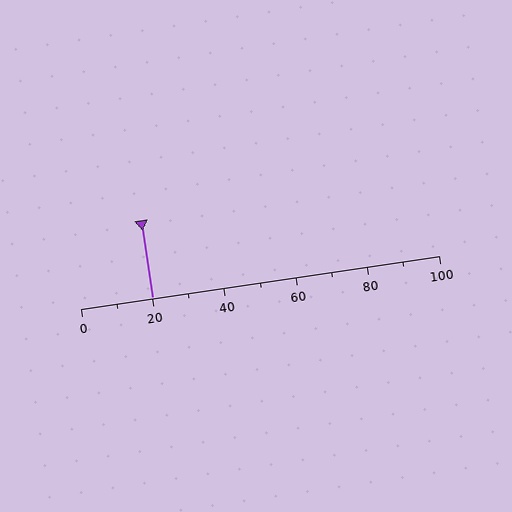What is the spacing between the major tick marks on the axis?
The major ticks are spaced 20 apart.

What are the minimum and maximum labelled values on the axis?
The axis runs from 0 to 100.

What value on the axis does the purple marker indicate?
The marker indicates approximately 20.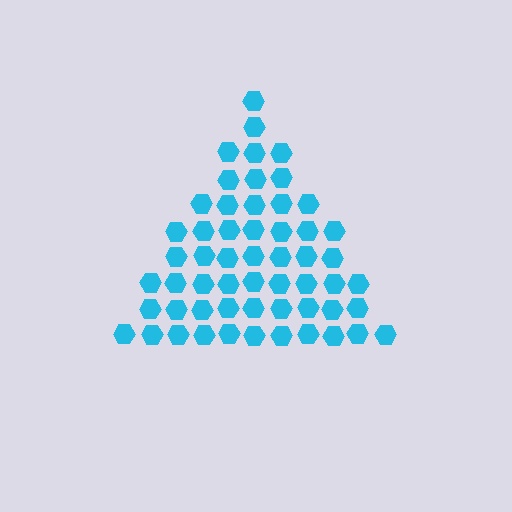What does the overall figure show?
The overall figure shows a triangle.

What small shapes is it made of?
It is made of small hexagons.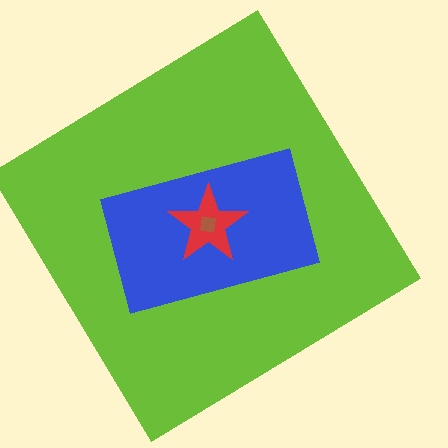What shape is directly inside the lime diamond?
The blue rectangle.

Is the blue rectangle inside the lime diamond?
Yes.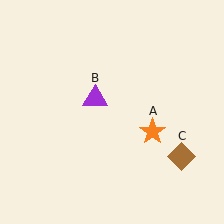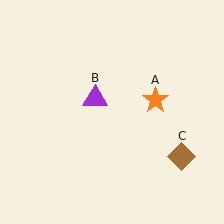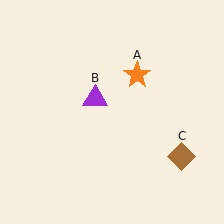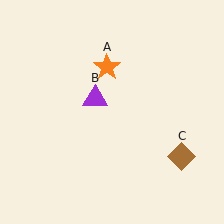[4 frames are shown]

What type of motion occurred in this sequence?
The orange star (object A) rotated counterclockwise around the center of the scene.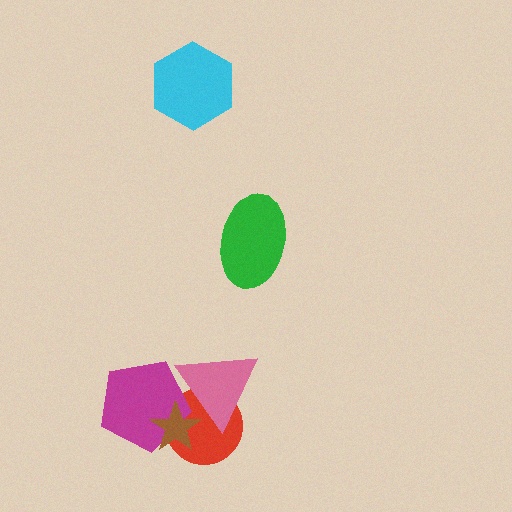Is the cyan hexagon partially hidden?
No, no other shape covers it.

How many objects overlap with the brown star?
3 objects overlap with the brown star.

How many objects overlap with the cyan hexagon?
0 objects overlap with the cyan hexagon.